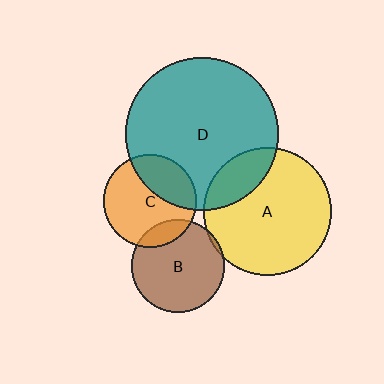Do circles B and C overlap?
Yes.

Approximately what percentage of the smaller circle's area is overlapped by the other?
Approximately 15%.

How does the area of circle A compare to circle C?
Approximately 1.9 times.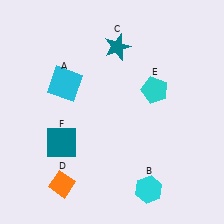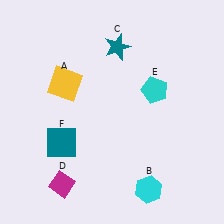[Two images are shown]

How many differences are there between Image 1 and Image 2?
There are 2 differences between the two images.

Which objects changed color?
A changed from cyan to yellow. D changed from orange to magenta.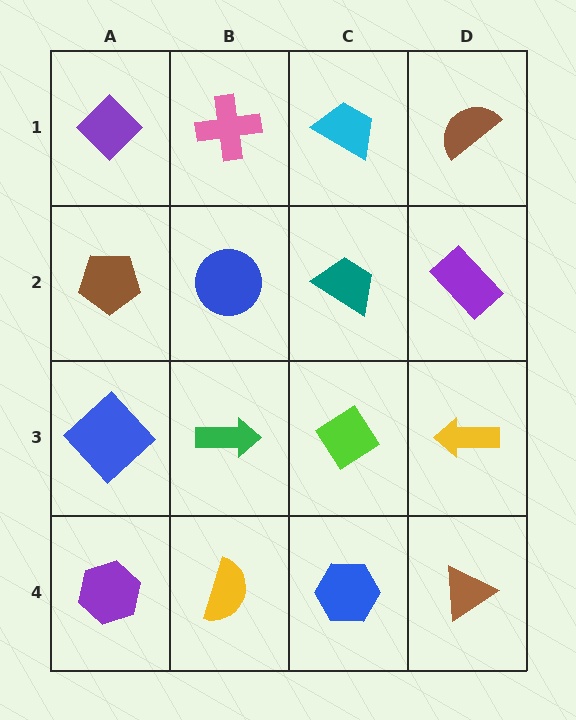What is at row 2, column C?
A teal trapezoid.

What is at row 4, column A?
A purple hexagon.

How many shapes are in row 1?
4 shapes.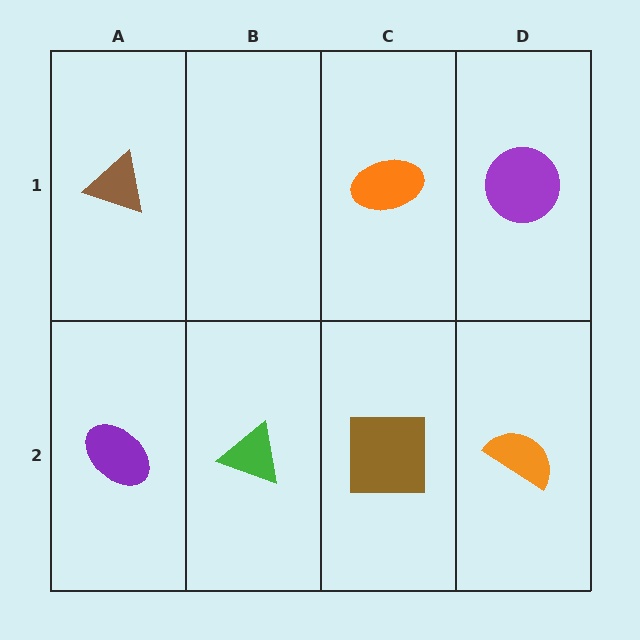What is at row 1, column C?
An orange ellipse.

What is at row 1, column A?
A brown triangle.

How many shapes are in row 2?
4 shapes.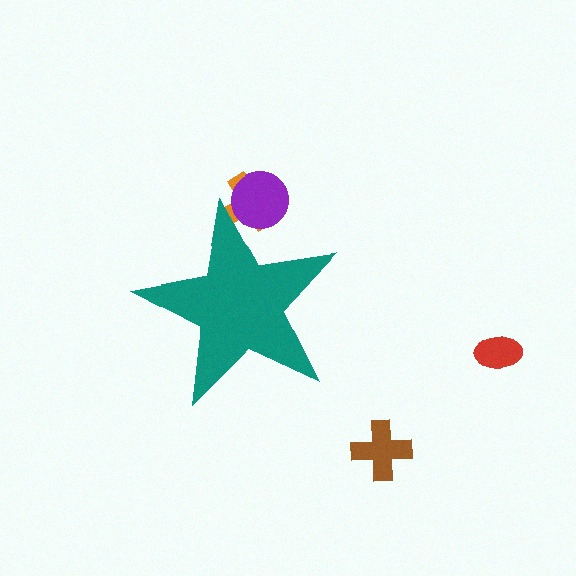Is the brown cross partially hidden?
No, the brown cross is fully visible.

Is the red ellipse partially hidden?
No, the red ellipse is fully visible.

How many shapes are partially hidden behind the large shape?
2 shapes are partially hidden.